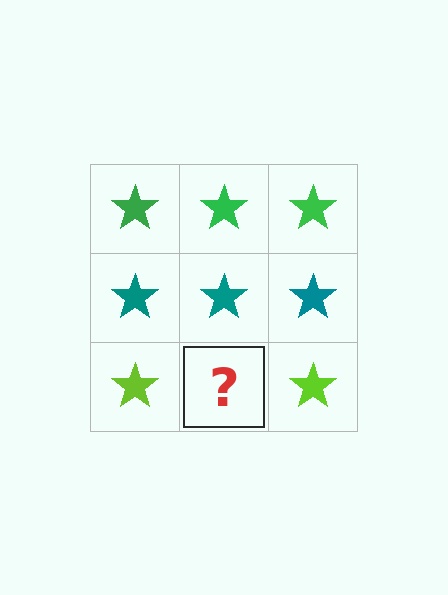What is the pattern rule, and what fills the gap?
The rule is that each row has a consistent color. The gap should be filled with a lime star.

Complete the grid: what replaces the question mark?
The question mark should be replaced with a lime star.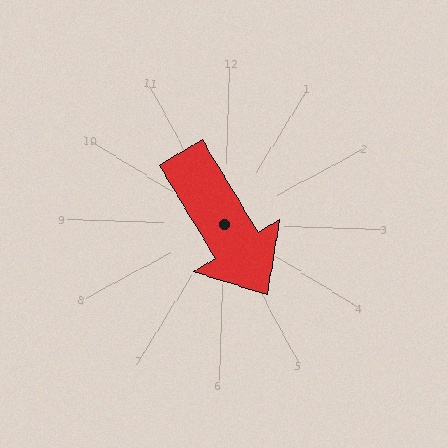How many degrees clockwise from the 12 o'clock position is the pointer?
Approximately 147 degrees.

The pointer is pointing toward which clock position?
Roughly 5 o'clock.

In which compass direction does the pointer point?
Southeast.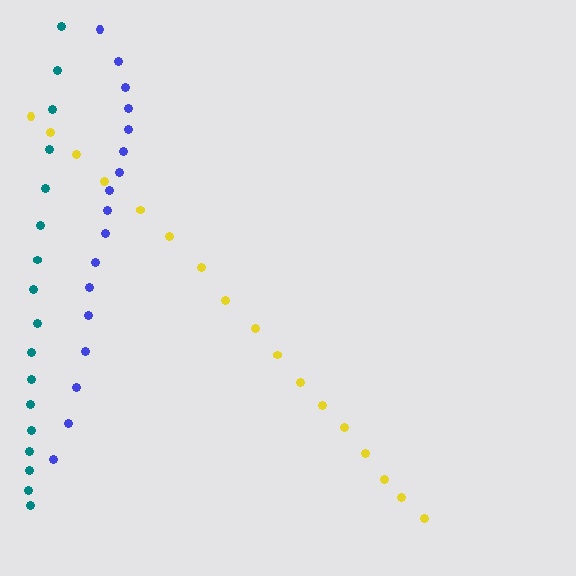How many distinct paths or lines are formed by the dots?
There are 3 distinct paths.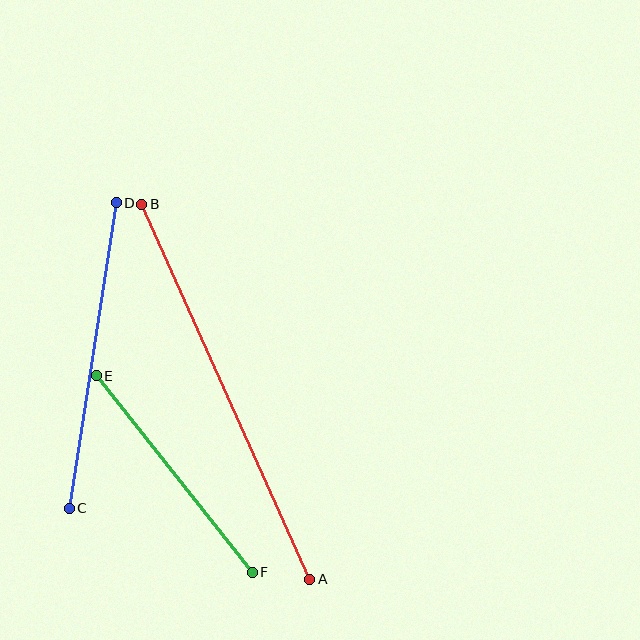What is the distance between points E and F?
The distance is approximately 251 pixels.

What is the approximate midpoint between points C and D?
The midpoint is at approximately (93, 355) pixels.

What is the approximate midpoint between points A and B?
The midpoint is at approximately (226, 392) pixels.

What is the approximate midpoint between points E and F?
The midpoint is at approximately (174, 474) pixels.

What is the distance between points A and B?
The distance is approximately 411 pixels.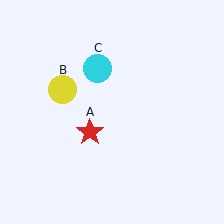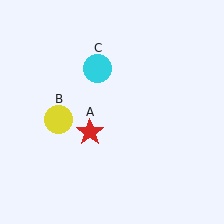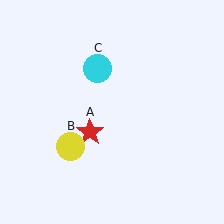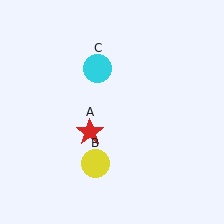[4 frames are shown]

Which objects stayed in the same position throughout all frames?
Red star (object A) and cyan circle (object C) remained stationary.